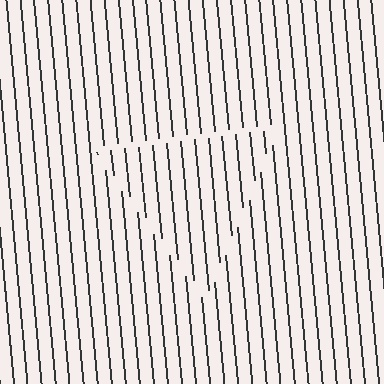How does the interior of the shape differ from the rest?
The interior of the shape contains the same grating, shifted by half a period — the contour is defined by the phase discontinuity where line-ends from the inner and outer gratings abut.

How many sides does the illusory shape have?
3 sides — the line-ends trace a triangle.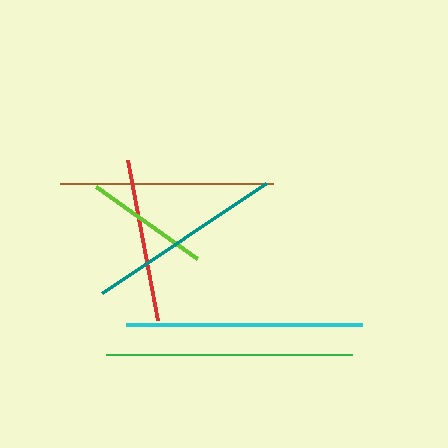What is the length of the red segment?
The red segment is approximately 163 pixels long.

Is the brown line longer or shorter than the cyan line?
The cyan line is longer than the brown line.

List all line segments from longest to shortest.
From longest to shortest: green, cyan, brown, teal, red, lime.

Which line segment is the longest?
The green line is the longest at approximately 245 pixels.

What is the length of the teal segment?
The teal segment is approximately 197 pixels long.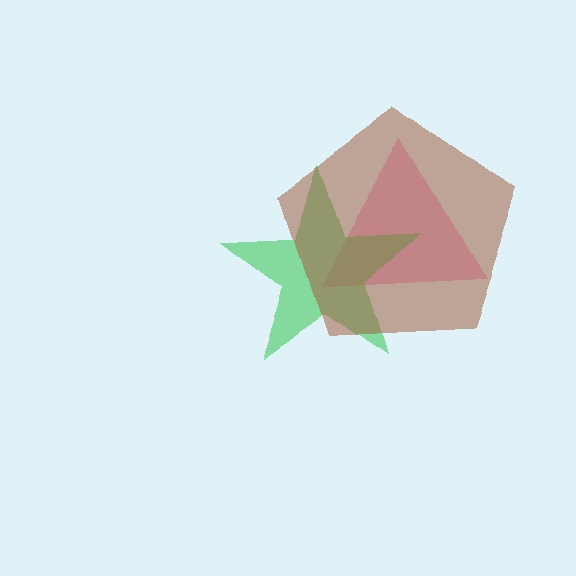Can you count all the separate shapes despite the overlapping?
Yes, there are 3 separate shapes.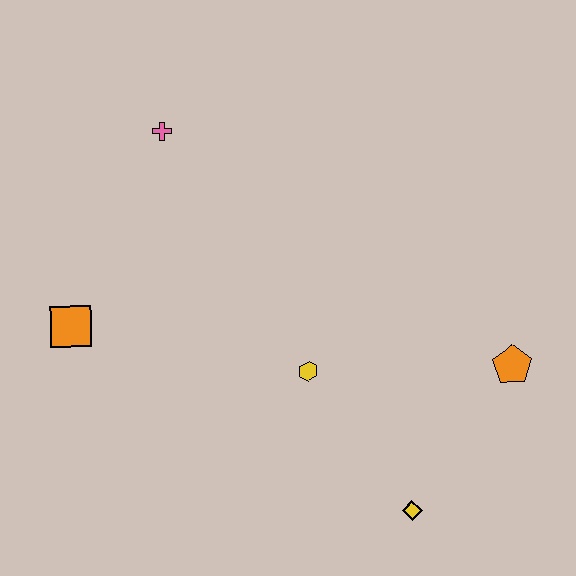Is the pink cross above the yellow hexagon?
Yes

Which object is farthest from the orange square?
The orange pentagon is farthest from the orange square.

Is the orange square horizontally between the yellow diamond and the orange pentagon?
No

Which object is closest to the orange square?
The pink cross is closest to the orange square.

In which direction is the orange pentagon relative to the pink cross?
The orange pentagon is to the right of the pink cross.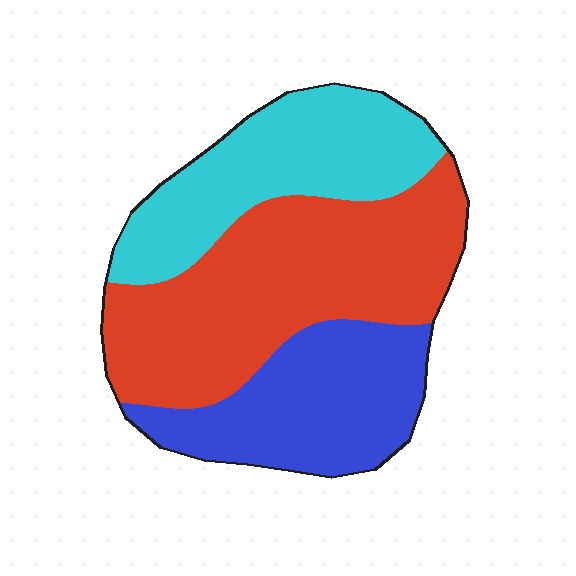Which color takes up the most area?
Red, at roughly 45%.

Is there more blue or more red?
Red.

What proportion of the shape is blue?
Blue takes up about one quarter (1/4) of the shape.